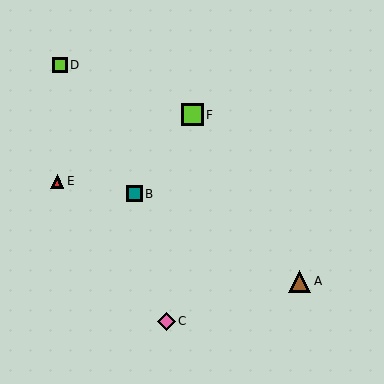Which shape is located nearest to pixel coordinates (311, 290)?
The brown triangle (labeled A) at (300, 281) is nearest to that location.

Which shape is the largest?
The brown triangle (labeled A) is the largest.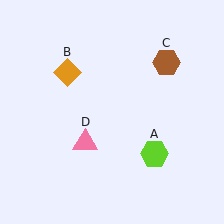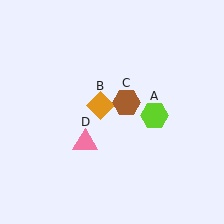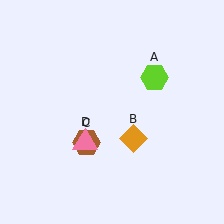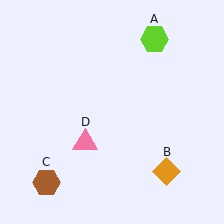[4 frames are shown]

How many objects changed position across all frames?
3 objects changed position: lime hexagon (object A), orange diamond (object B), brown hexagon (object C).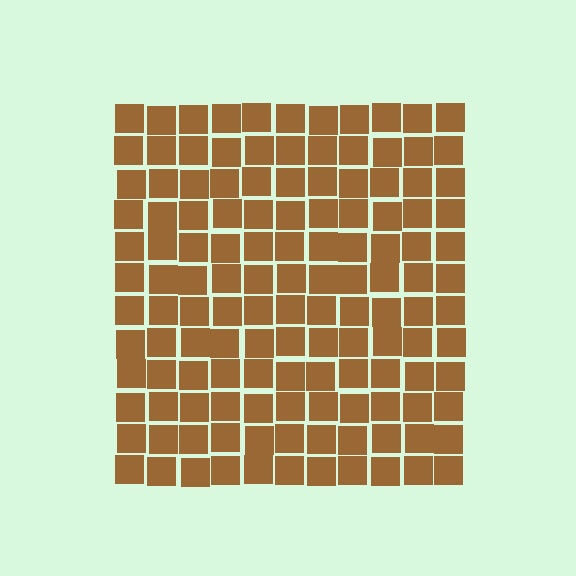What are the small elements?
The small elements are squares.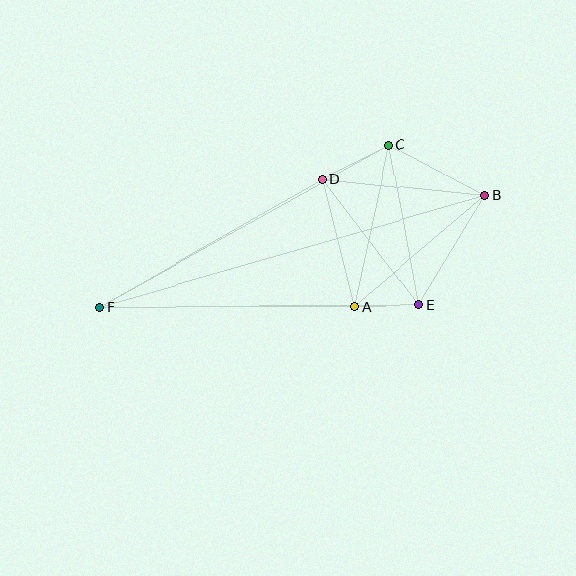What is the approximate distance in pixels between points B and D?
The distance between B and D is approximately 164 pixels.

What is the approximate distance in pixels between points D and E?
The distance between D and E is approximately 159 pixels.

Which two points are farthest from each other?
Points B and F are farthest from each other.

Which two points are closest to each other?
Points A and E are closest to each other.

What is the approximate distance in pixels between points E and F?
The distance between E and F is approximately 319 pixels.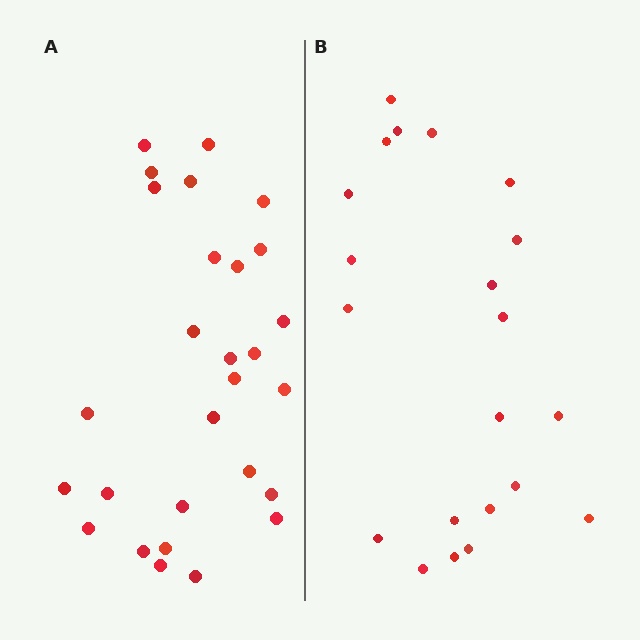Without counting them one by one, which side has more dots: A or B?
Region A (the left region) has more dots.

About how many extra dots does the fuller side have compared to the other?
Region A has roughly 8 or so more dots than region B.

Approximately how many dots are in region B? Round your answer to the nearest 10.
About 20 dots. (The exact count is 21, which rounds to 20.)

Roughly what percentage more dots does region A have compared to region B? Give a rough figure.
About 35% more.